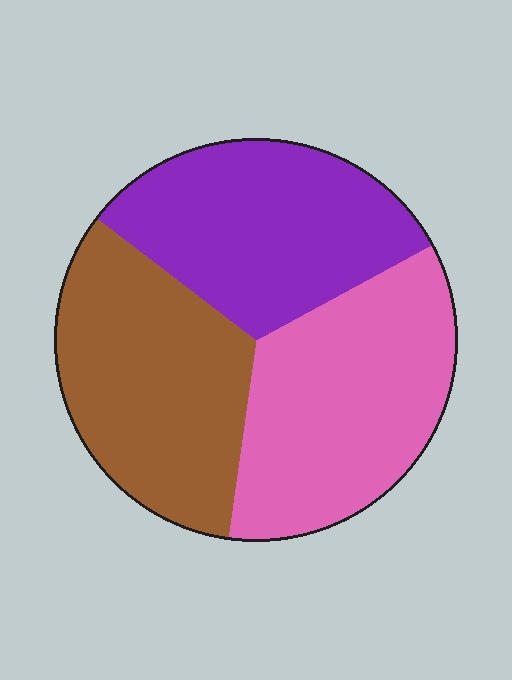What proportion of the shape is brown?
Brown covers around 35% of the shape.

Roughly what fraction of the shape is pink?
Pink takes up about one third (1/3) of the shape.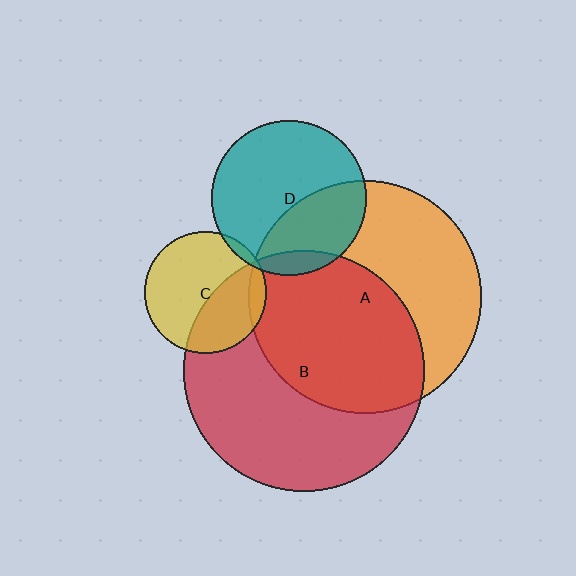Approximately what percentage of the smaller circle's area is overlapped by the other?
Approximately 10%.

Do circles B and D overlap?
Yes.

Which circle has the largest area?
Circle B (red).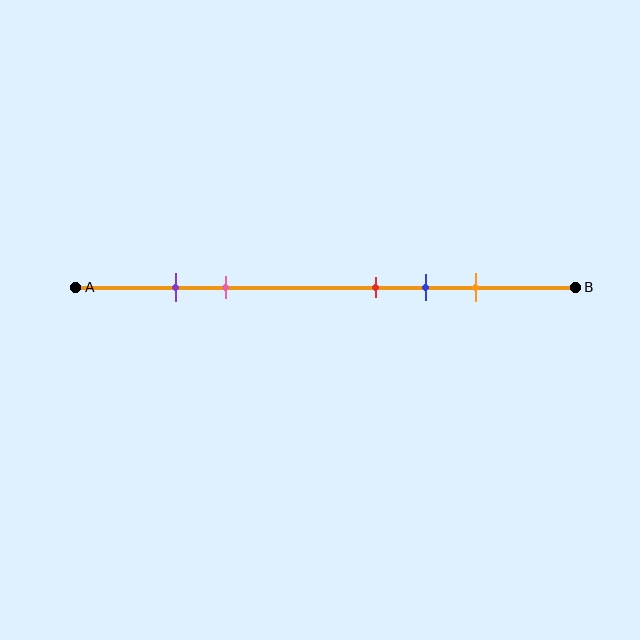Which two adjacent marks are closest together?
The purple and pink marks are the closest adjacent pair.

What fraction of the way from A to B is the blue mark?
The blue mark is approximately 70% (0.7) of the way from A to B.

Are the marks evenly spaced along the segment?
No, the marks are not evenly spaced.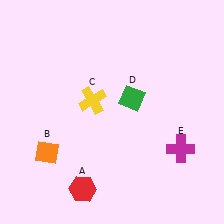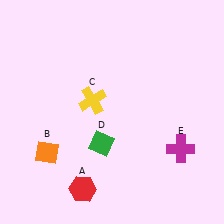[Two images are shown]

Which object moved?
The green diamond (D) moved down.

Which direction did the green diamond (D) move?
The green diamond (D) moved down.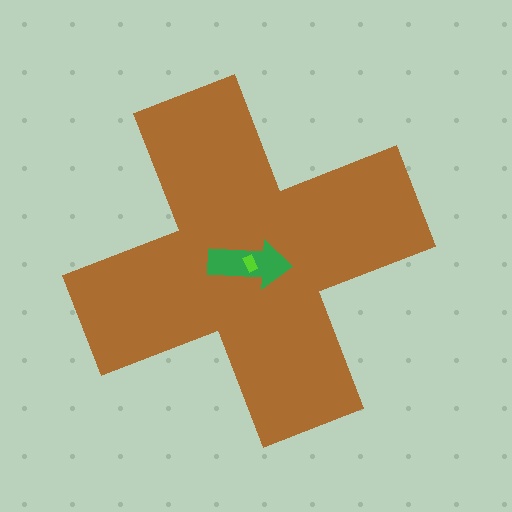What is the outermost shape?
The brown cross.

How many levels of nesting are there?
3.